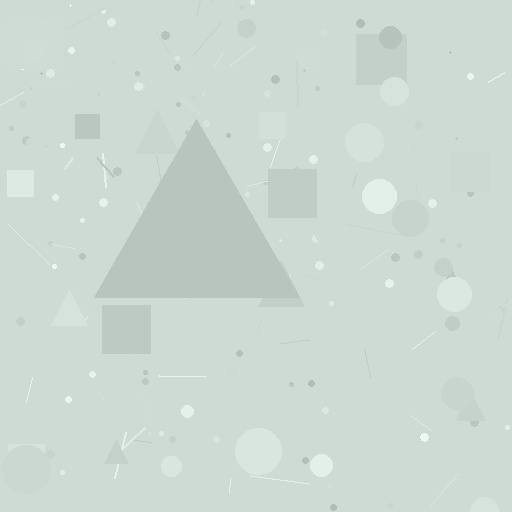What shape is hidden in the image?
A triangle is hidden in the image.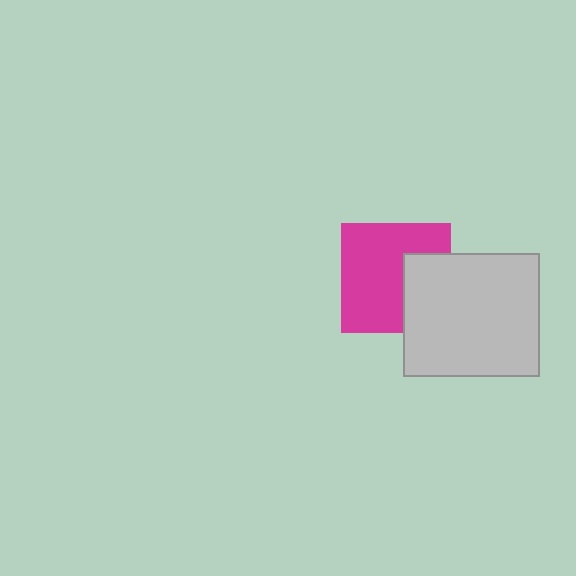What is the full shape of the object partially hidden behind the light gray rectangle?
The partially hidden object is a magenta square.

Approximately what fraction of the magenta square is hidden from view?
Roughly 32% of the magenta square is hidden behind the light gray rectangle.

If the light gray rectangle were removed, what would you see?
You would see the complete magenta square.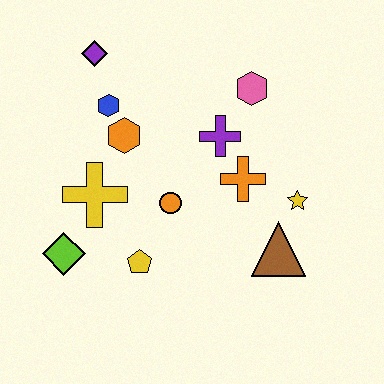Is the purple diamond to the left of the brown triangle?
Yes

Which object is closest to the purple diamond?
The blue hexagon is closest to the purple diamond.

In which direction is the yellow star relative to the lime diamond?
The yellow star is to the right of the lime diamond.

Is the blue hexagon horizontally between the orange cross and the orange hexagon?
No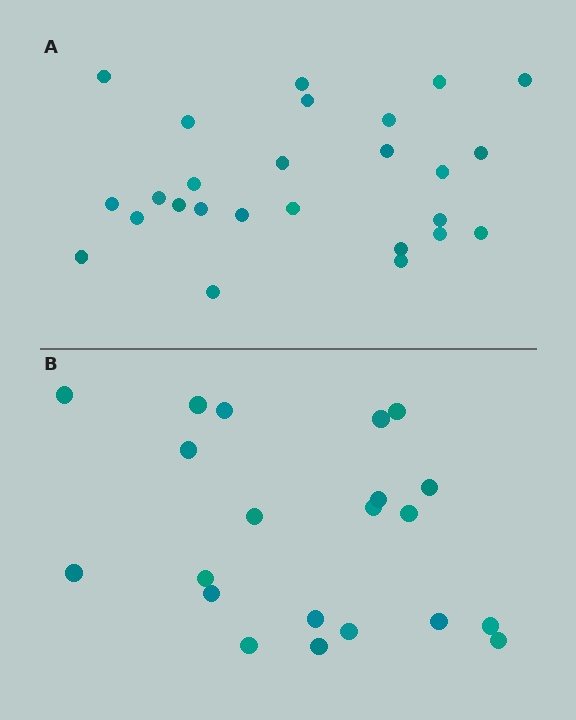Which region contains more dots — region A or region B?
Region A (the top region) has more dots.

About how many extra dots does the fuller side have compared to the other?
Region A has about 5 more dots than region B.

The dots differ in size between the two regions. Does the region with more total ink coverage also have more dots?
No. Region B has more total ink coverage because its dots are larger, but region A actually contains more individual dots. Total area can be misleading — the number of items is what matters here.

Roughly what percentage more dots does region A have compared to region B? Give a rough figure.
About 25% more.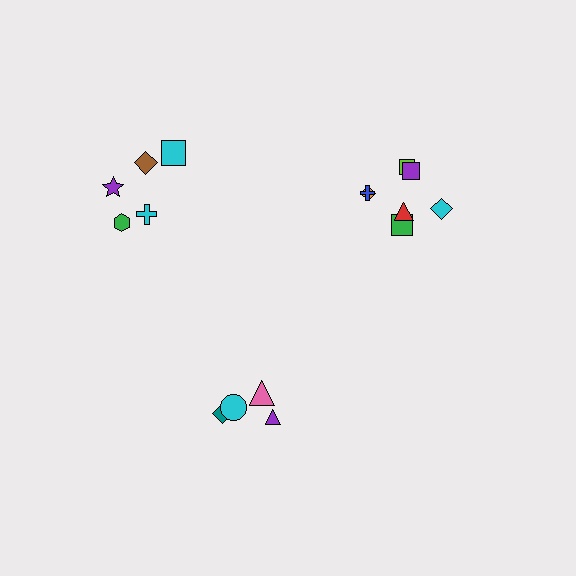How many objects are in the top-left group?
There are 5 objects.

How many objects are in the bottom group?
There are 4 objects.